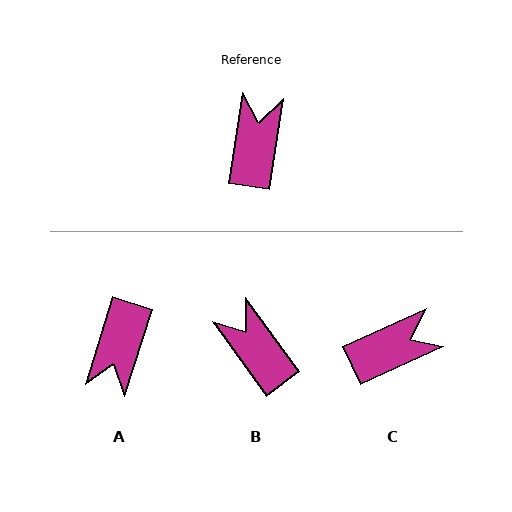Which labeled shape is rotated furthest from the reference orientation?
A, about 171 degrees away.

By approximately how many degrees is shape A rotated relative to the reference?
Approximately 171 degrees counter-clockwise.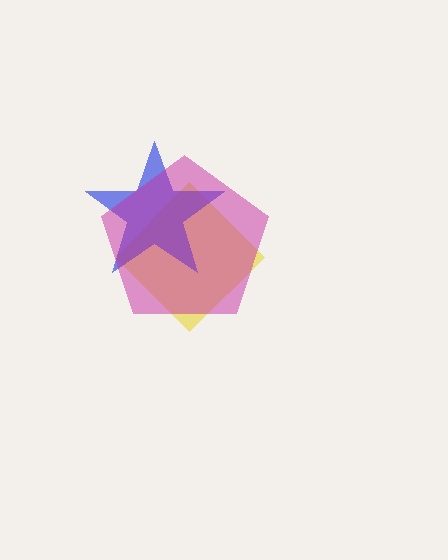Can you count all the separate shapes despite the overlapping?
Yes, there are 3 separate shapes.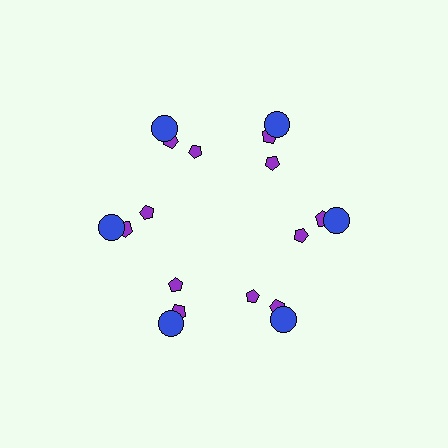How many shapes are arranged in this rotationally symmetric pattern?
There are 18 shapes, arranged in 6 groups of 3.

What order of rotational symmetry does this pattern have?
This pattern has 6-fold rotational symmetry.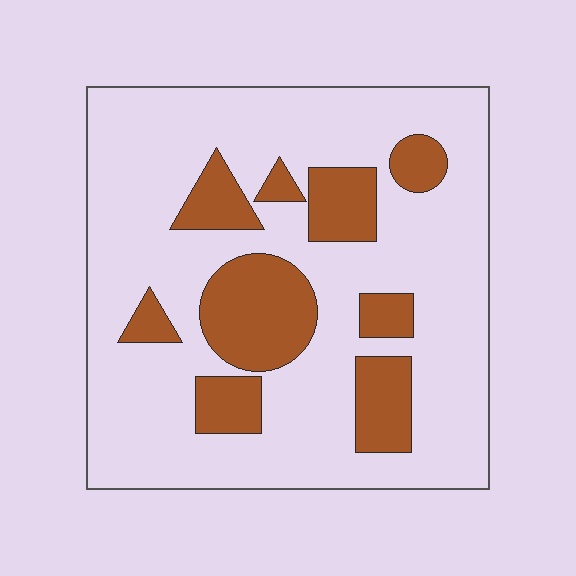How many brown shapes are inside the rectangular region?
9.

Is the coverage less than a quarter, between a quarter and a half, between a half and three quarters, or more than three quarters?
Less than a quarter.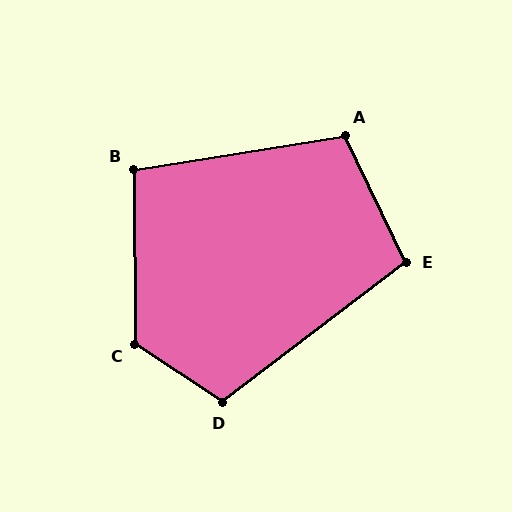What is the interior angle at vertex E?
Approximately 102 degrees (obtuse).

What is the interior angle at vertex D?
Approximately 109 degrees (obtuse).